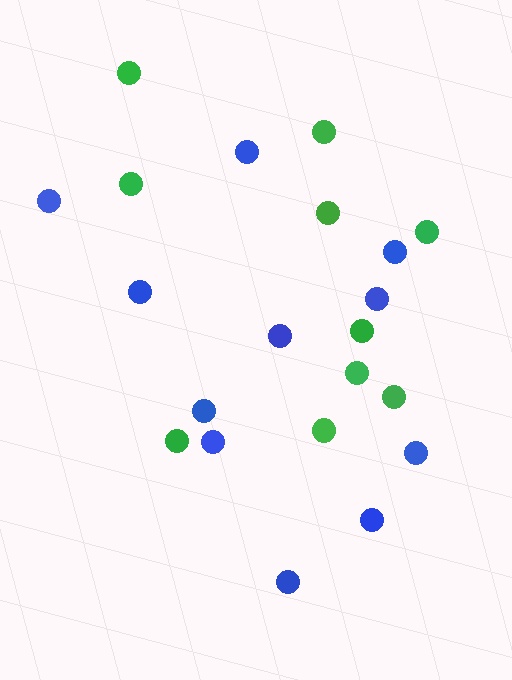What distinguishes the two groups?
There are 2 groups: one group of green circles (10) and one group of blue circles (11).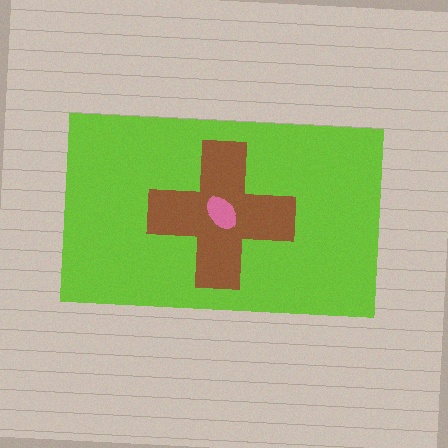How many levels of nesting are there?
3.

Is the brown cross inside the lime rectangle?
Yes.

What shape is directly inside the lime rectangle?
The brown cross.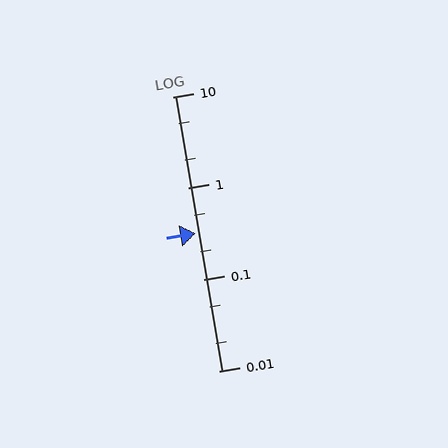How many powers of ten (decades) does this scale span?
The scale spans 3 decades, from 0.01 to 10.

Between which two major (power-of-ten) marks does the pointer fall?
The pointer is between 0.1 and 1.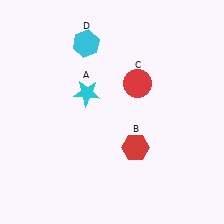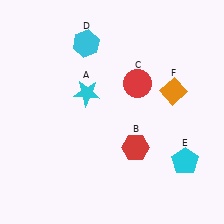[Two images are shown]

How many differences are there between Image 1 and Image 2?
There are 2 differences between the two images.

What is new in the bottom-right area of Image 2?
A cyan pentagon (E) was added in the bottom-right area of Image 2.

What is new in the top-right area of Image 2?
An orange diamond (F) was added in the top-right area of Image 2.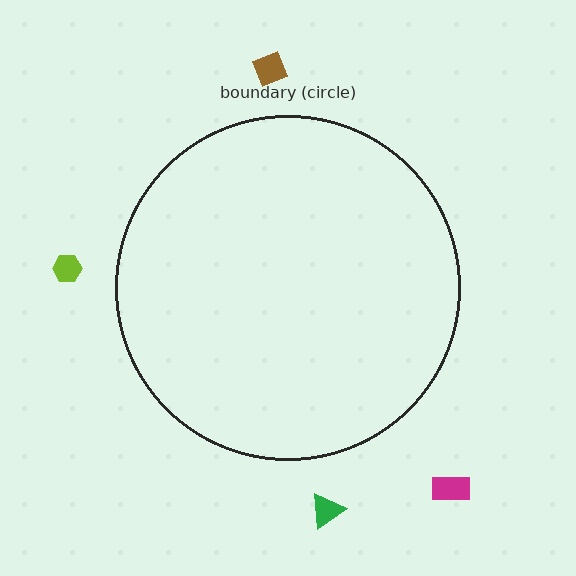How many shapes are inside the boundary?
0 inside, 4 outside.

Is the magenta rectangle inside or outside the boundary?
Outside.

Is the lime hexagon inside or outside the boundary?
Outside.